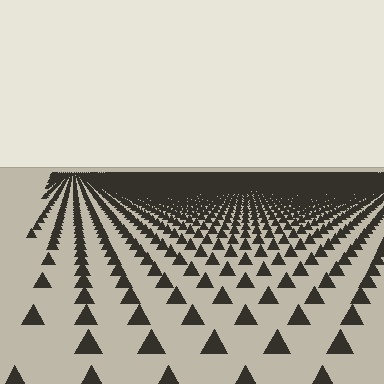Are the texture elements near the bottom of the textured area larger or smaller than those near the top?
Larger. Near the bottom, elements are closer to the viewer and appear at a bigger on-screen size.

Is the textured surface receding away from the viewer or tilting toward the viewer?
The surface is receding away from the viewer. Texture elements get smaller and denser toward the top.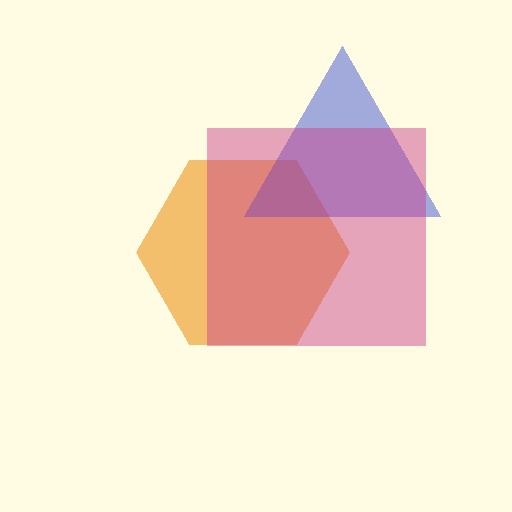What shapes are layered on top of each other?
The layered shapes are: an orange hexagon, a blue triangle, a magenta square.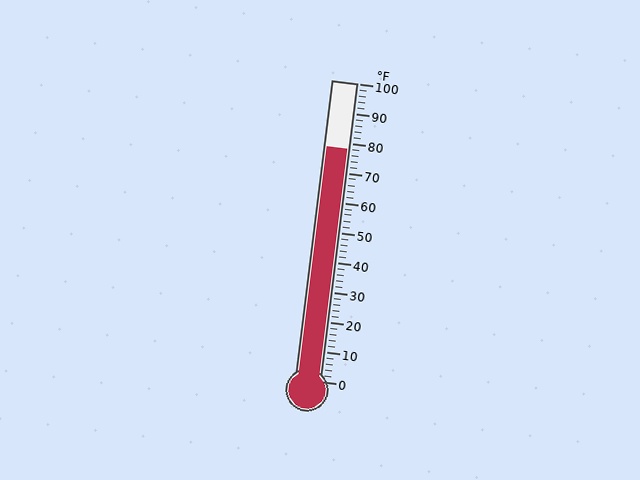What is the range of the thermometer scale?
The thermometer scale ranges from 0°F to 100°F.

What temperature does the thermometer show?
The thermometer shows approximately 78°F.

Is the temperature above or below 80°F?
The temperature is below 80°F.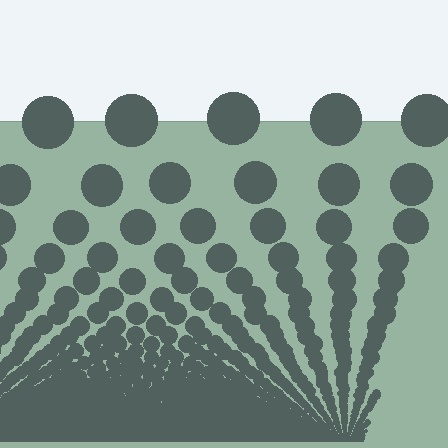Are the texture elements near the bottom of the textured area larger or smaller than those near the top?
Smaller. The gradient is inverted — elements near the bottom are smaller and denser.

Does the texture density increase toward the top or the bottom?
Density increases toward the bottom.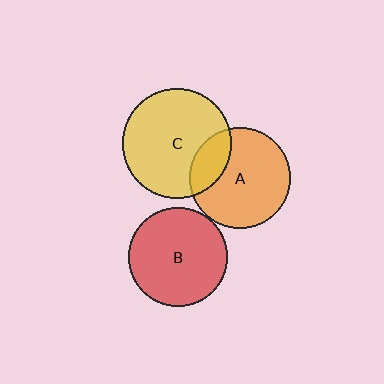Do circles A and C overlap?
Yes.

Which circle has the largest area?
Circle C (yellow).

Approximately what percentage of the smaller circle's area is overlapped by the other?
Approximately 20%.